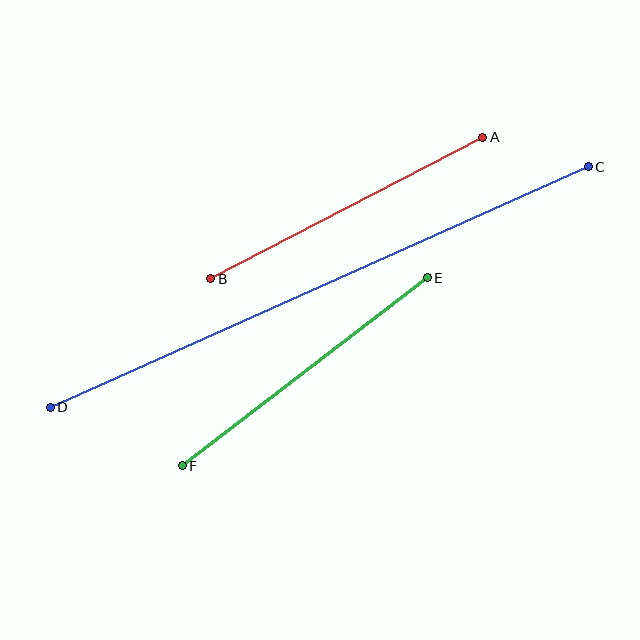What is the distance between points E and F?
The distance is approximately 309 pixels.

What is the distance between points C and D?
The distance is approximately 590 pixels.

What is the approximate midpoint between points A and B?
The midpoint is at approximately (347, 208) pixels.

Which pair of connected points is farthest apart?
Points C and D are farthest apart.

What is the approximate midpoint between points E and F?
The midpoint is at approximately (305, 372) pixels.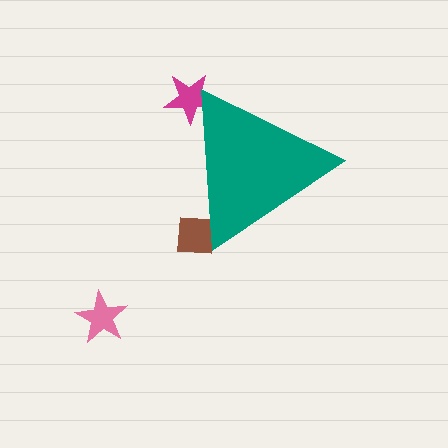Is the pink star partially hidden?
No, the pink star is fully visible.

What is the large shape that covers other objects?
A teal triangle.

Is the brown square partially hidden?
Yes, the brown square is partially hidden behind the teal triangle.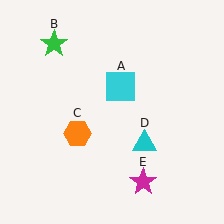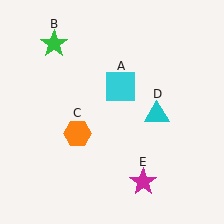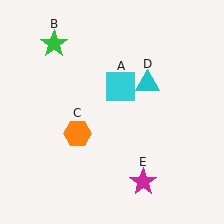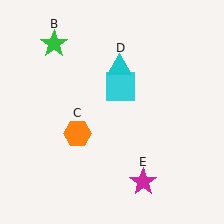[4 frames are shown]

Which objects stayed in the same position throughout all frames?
Cyan square (object A) and green star (object B) and orange hexagon (object C) and magenta star (object E) remained stationary.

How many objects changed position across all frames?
1 object changed position: cyan triangle (object D).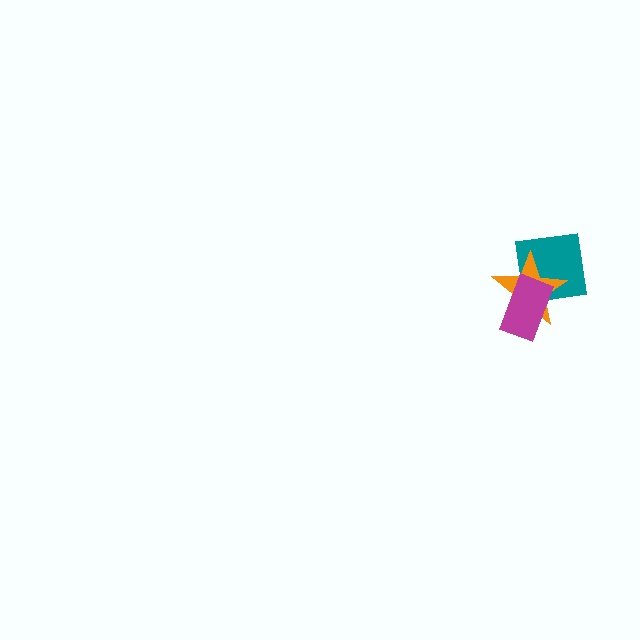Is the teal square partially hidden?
Yes, it is partially covered by another shape.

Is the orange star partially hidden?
Yes, it is partially covered by another shape.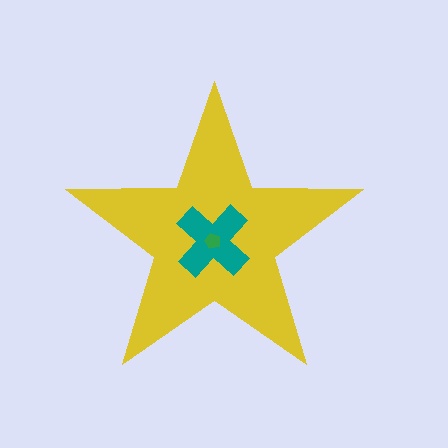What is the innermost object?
The green pentagon.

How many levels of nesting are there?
3.